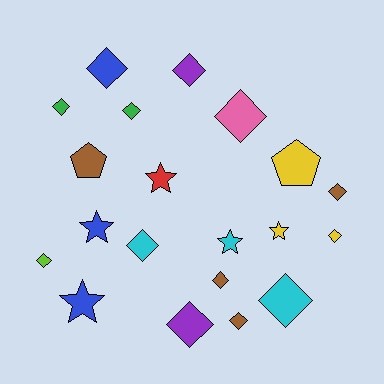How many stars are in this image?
There are 5 stars.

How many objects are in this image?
There are 20 objects.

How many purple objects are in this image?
There are 2 purple objects.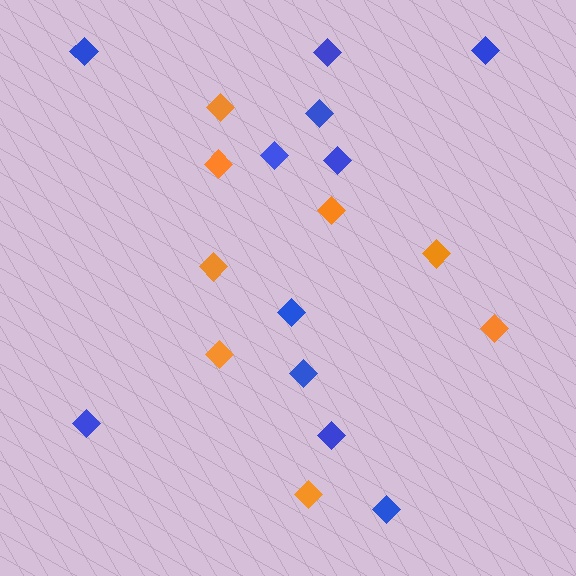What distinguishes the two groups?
There are 2 groups: one group of orange diamonds (8) and one group of blue diamonds (11).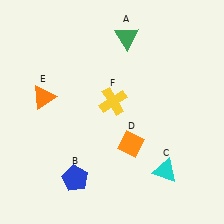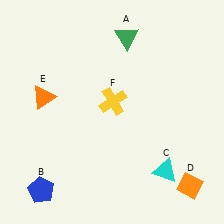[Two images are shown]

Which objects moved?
The objects that moved are: the blue pentagon (B), the orange diamond (D).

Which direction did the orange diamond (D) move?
The orange diamond (D) moved right.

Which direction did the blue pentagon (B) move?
The blue pentagon (B) moved left.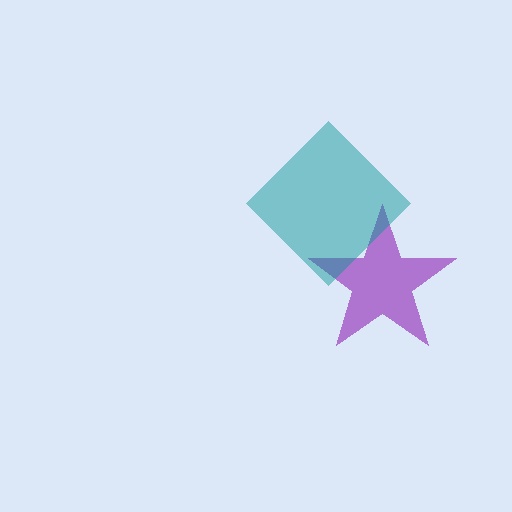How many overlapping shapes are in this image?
There are 2 overlapping shapes in the image.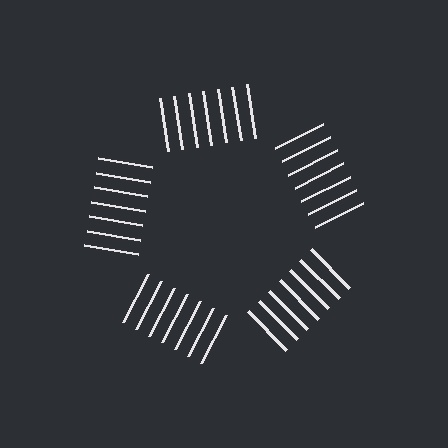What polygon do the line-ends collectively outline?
An illusory pentagon — the line segments terminate on its edges but no continuous stroke is drawn.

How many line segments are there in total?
35 — 7 along each of the 5 edges.